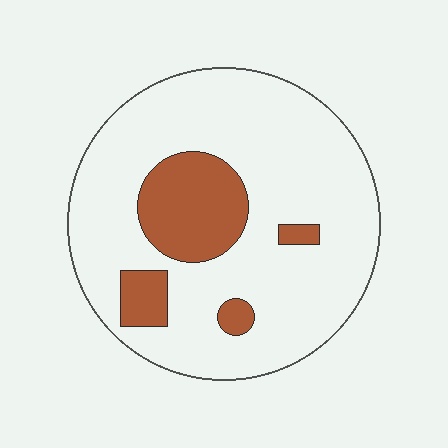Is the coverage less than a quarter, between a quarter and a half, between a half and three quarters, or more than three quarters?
Less than a quarter.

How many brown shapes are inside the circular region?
4.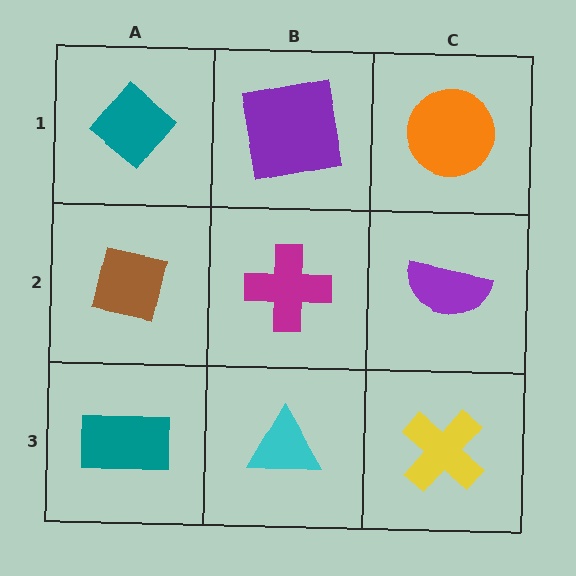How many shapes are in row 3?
3 shapes.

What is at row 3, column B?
A cyan triangle.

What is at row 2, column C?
A purple semicircle.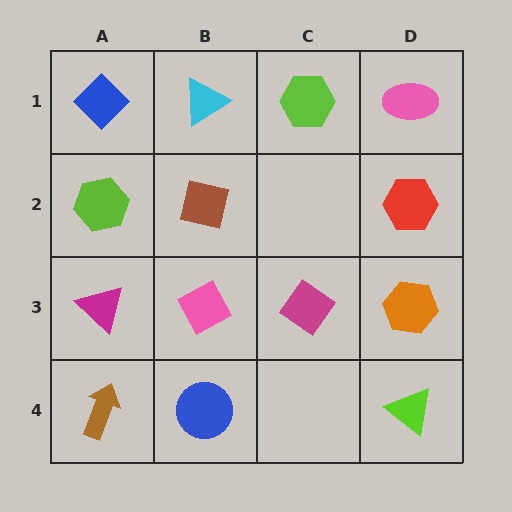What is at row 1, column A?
A blue diamond.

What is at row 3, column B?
A pink diamond.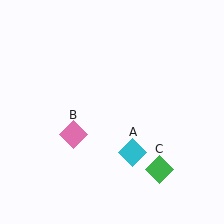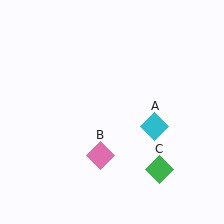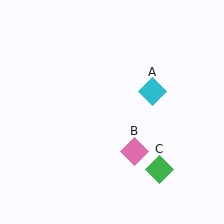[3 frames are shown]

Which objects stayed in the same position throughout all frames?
Green diamond (object C) remained stationary.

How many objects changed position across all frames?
2 objects changed position: cyan diamond (object A), pink diamond (object B).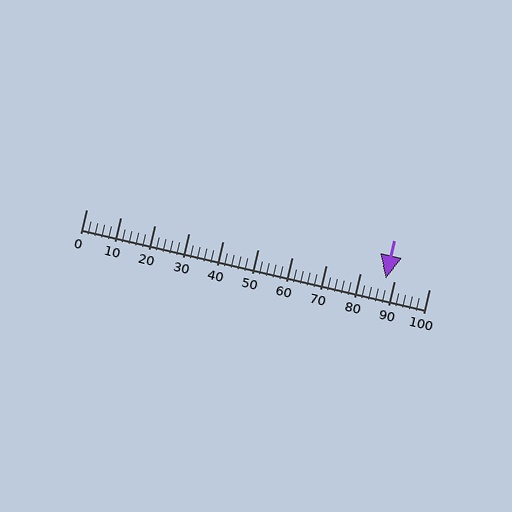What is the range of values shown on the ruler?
The ruler shows values from 0 to 100.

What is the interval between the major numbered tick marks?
The major tick marks are spaced 10 units apart.